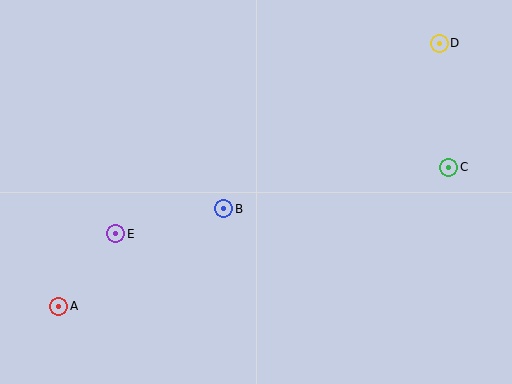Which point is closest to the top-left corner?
Point E is closest to the top-left corner.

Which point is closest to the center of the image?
Point B at (224, 209) is closest to the center.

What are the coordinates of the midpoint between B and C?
The midpoint between B and C is at (336, 188).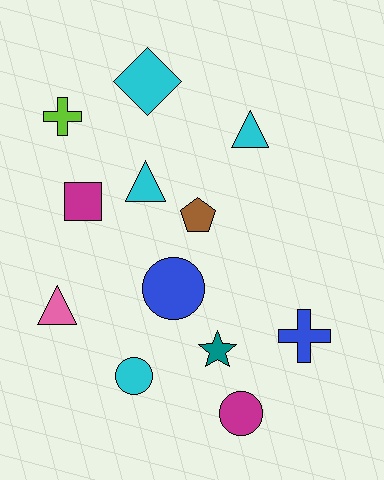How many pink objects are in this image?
There is 1 pink object.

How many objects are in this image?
There are 12 objects.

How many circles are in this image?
There are 3 circles.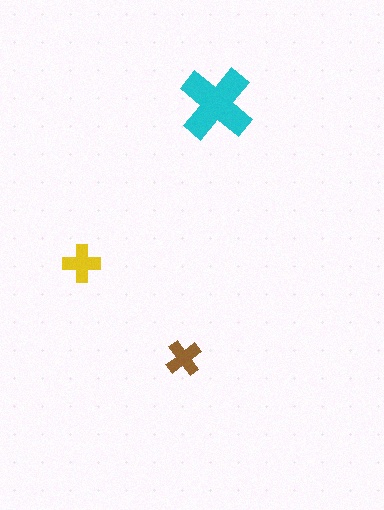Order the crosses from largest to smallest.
the cyan one, the yellow one, the brown one.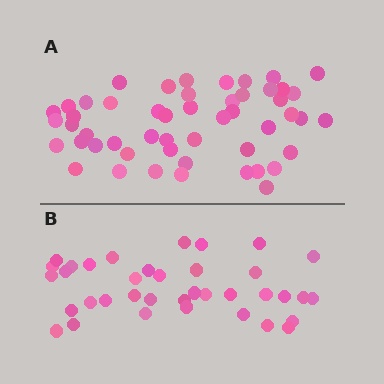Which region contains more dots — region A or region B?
Region A (the top region) has more dots.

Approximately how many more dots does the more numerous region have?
Region A has approximately 15 more dots than region B.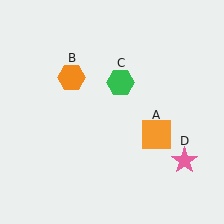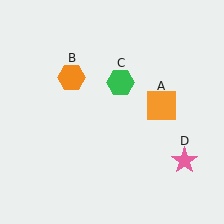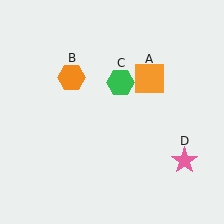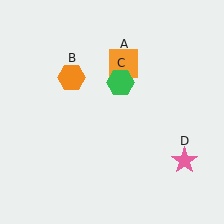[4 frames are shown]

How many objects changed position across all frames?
1 object changed position: orange square (object A).